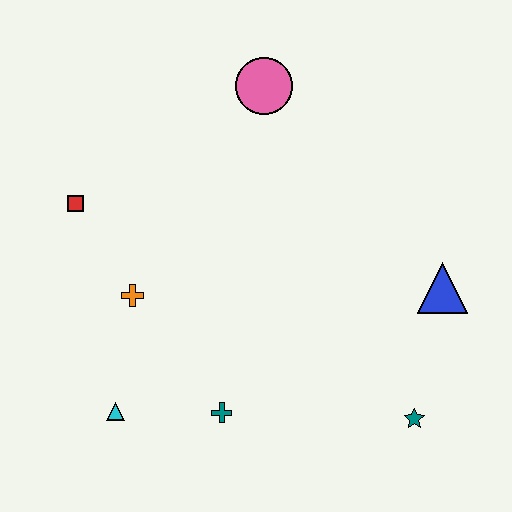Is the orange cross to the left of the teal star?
Yes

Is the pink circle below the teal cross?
No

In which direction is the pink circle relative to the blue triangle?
The pink circle is above the blue triangle.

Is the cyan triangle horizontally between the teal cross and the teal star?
No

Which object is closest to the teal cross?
The cyan triangle is closest to the teal cross.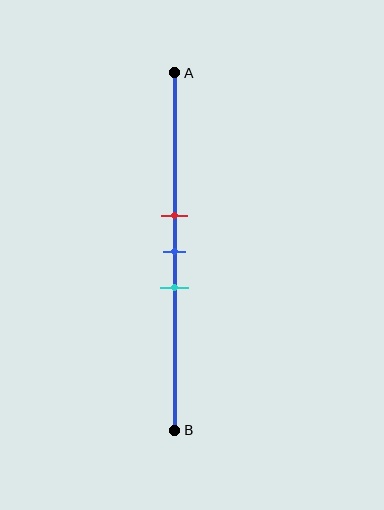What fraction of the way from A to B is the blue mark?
The blue mark is approximately 50% (0.5) of the way from A to B.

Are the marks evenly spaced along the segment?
Yes, the marks are approximately evenly spaced.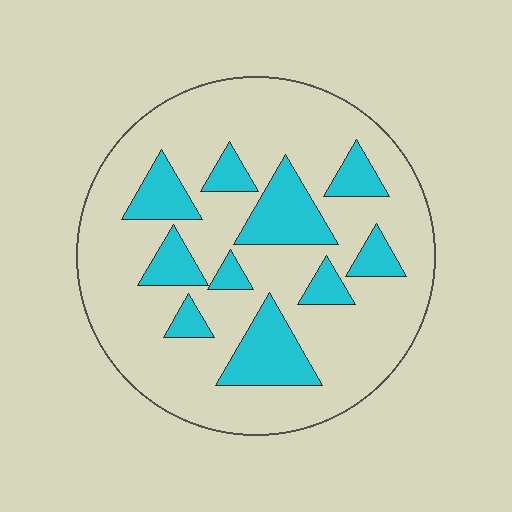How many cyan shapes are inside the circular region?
10.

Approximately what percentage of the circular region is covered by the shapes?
Approximately 25%.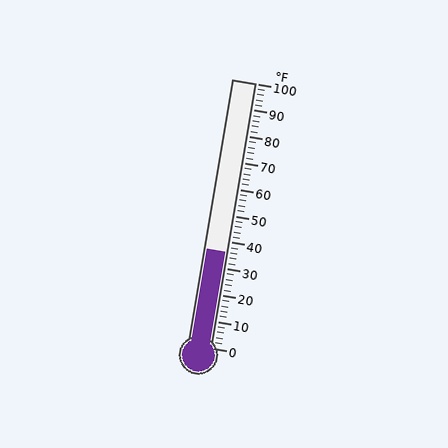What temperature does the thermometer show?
The thermometer shows approximately 36°F.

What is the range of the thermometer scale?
The thermometer scale ranges from 0°F to 100°F.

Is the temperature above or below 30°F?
The temperature is above 30°F.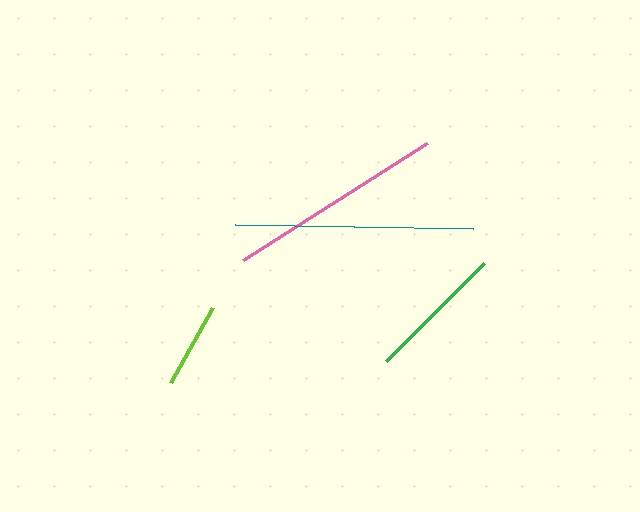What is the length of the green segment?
The green segment is approximately 138 pixels long.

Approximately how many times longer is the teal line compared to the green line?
The teal line is approximately 1.7 times the length of the green line.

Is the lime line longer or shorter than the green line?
The green line is longer than the lime line.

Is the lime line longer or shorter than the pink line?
The pink line is longer than the lime line.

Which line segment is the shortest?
The lime line is the shortest at approximately 86 pixels.